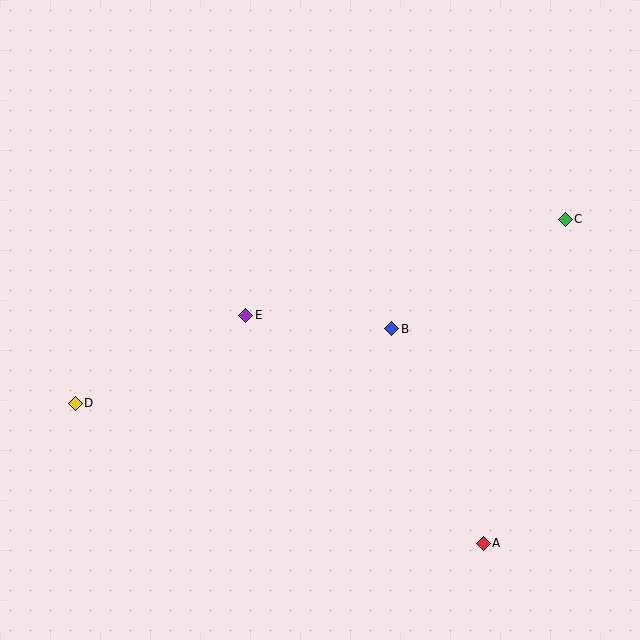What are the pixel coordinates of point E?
Point E is at (246, 315).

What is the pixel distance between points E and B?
The distance between E and B is 147 pixels.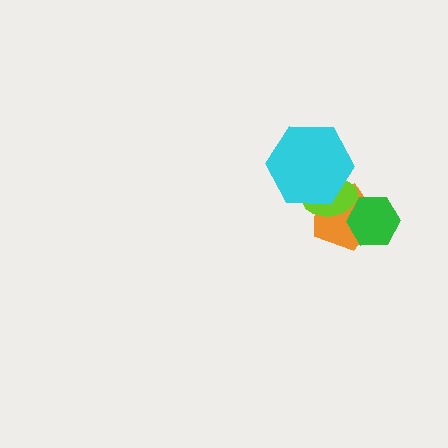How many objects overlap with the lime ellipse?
3 objects overlap with the lime ellipse.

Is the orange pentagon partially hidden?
Yes, it is partially covered by another shape.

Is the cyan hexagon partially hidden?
No, no other shape covers it.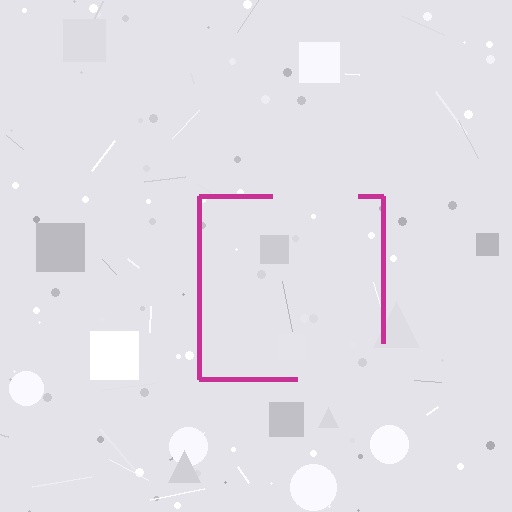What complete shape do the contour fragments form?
The contour fragments form a square.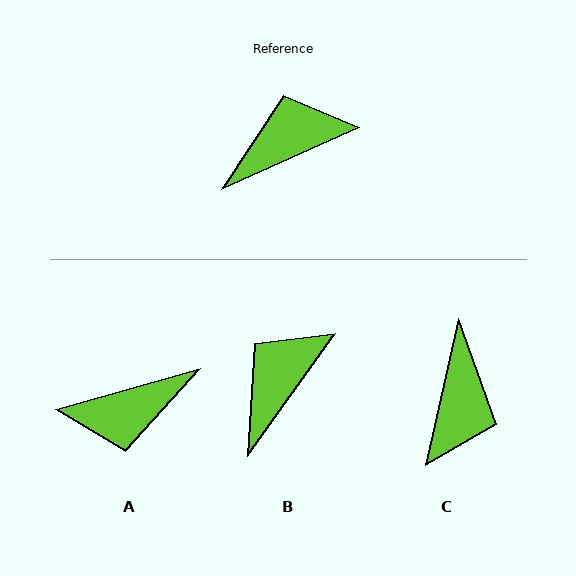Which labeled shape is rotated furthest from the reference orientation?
A, about 172 degrees away.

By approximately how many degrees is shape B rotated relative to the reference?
Approximately 30 degrees counter-clockwise.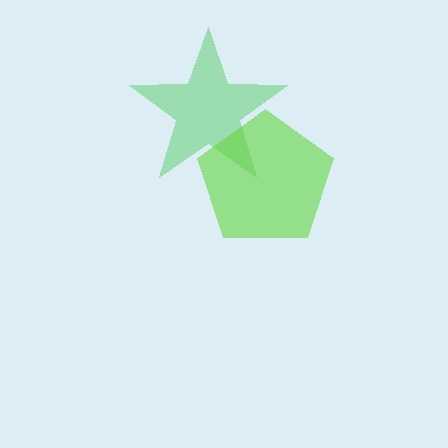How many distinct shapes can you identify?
There are 2 distinct shapes: a green star, a lime pentagon.